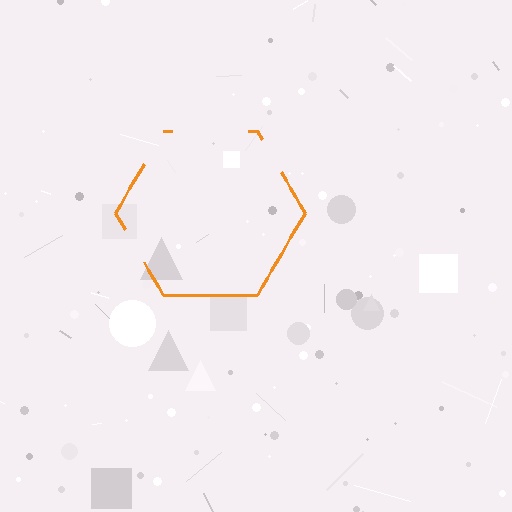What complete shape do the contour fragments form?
The contour fragments form a hexagon.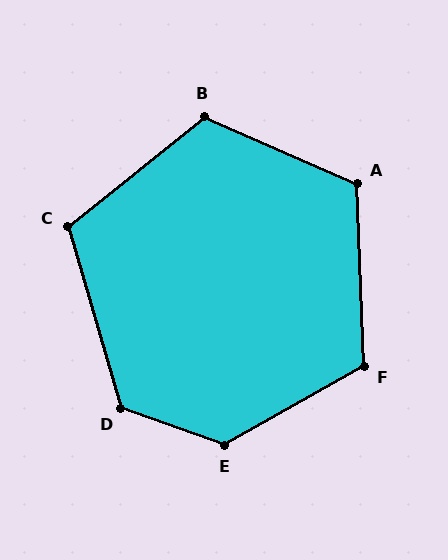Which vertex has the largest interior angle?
E, at approximately 131 degrees.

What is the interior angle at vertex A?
Approximately 116 degrees (obtuse).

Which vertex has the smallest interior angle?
C, at approximately 113 degrees.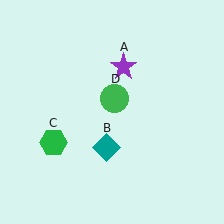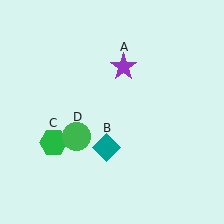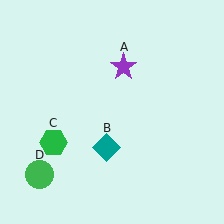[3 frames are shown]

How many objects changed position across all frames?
1 object changed position: green circle (object D).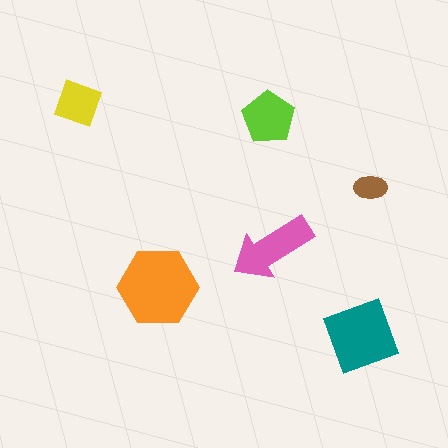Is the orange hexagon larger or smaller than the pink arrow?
Larger.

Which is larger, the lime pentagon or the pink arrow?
The pink arrow.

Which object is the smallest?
The brown ellipse.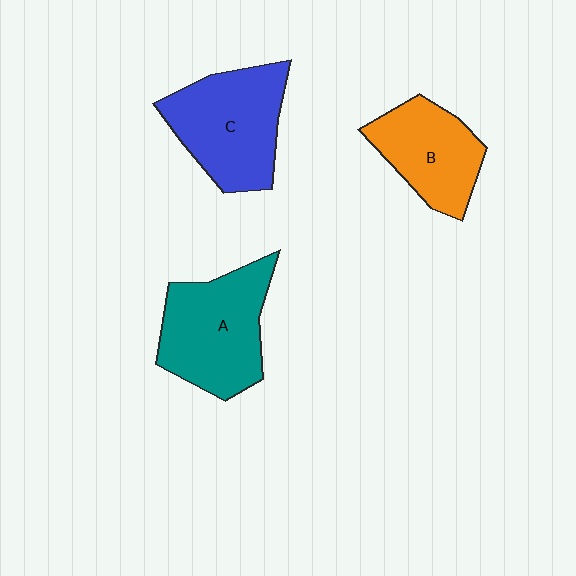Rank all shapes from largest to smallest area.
From largest to smallest: A (teal), C (blue), B (orange).